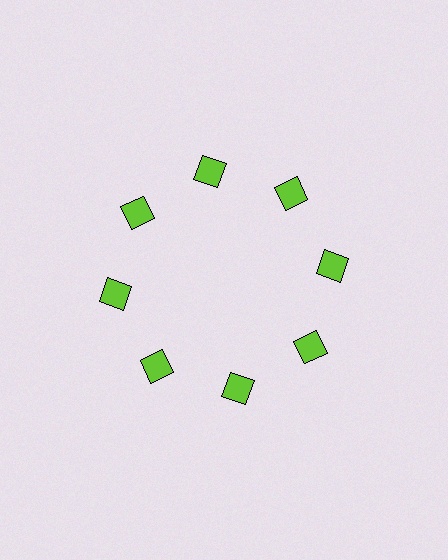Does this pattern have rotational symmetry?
Yes, this pattern has 8-fold rotational symmetry. It looks the same after rotating 45 degrees around the center.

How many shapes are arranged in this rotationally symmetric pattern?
There are 8 shapes, arranged in 8 groups of 1.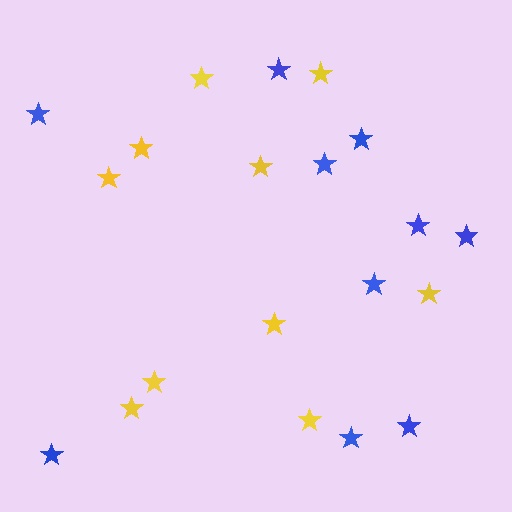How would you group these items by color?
There are 2 groups: one group of yellow stars (10) and one group of blue stars (10).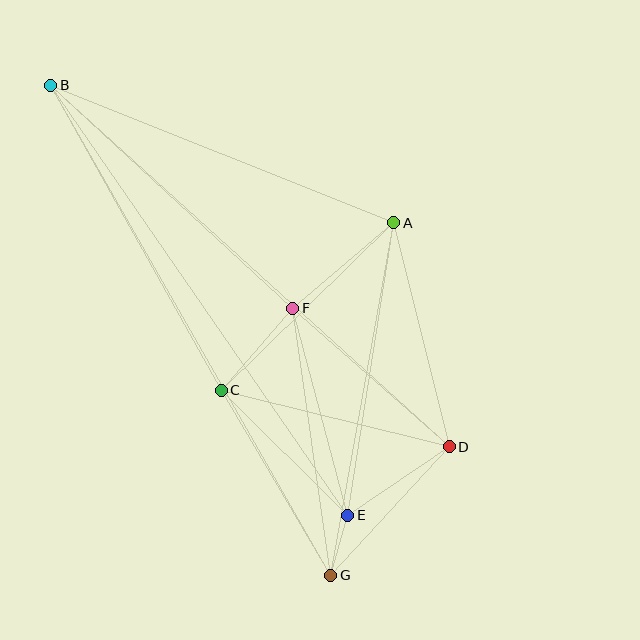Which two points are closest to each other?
Points E and G are closest to each other.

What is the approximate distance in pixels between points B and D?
The distance between B and D is approximately 538 pixels.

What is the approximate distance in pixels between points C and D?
The distance between C and D is approximately 235 pixels.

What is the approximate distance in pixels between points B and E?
The distance between B and E is approximately 523 pixels.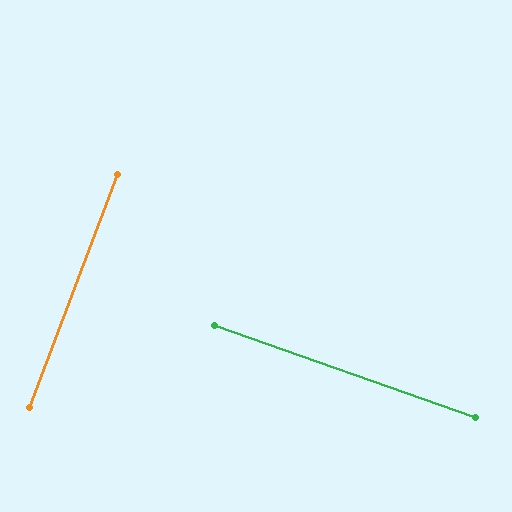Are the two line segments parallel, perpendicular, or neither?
Perpendicular — they meet at approximately 89°.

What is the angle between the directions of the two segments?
Approximately 89 degrees.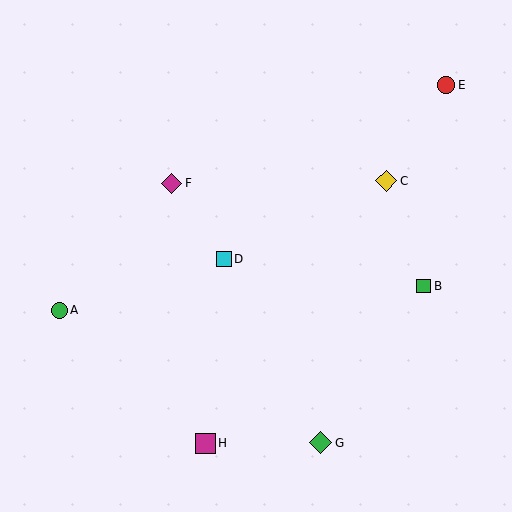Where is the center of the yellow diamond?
The center of the yellow diamond is at (386, 181).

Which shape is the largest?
The green diamond (labeled G) is the largest.